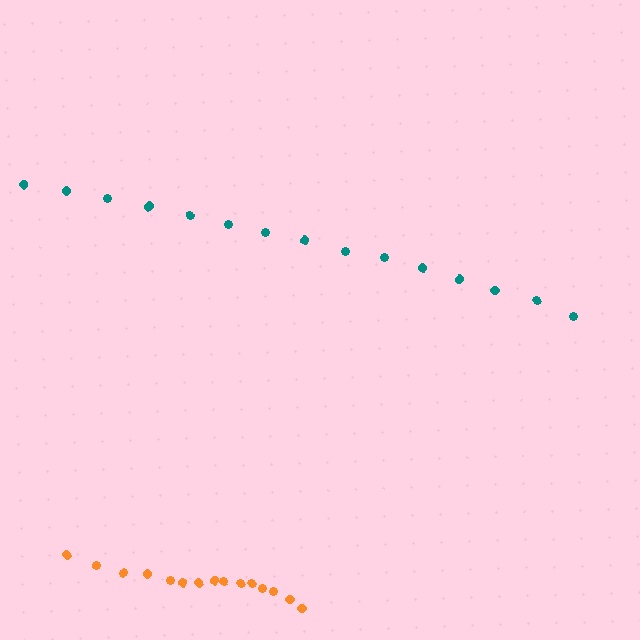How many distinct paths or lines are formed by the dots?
There are 2 distinct paths.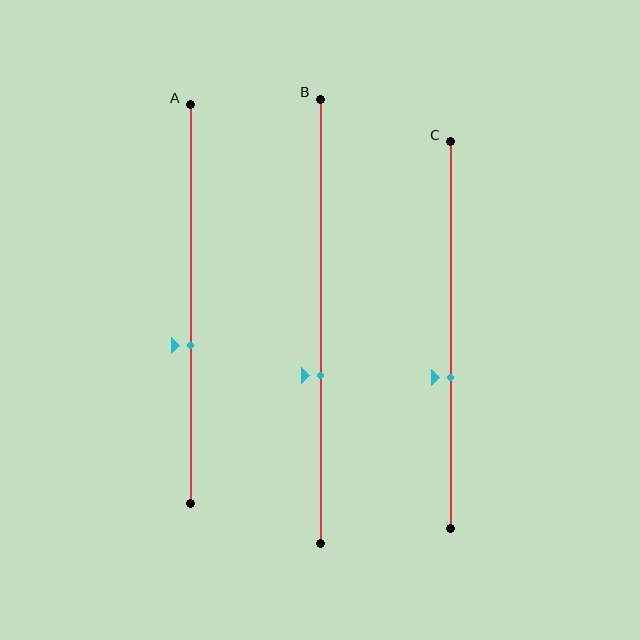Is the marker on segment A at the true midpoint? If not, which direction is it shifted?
No, the marker on segment A is shifted downward by about 10% of the segment length.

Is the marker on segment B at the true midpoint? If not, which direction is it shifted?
No, the marker on segment B is shifted downward by about 12% of the segment length.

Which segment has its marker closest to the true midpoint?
Segment A has its marker closest to the true midpoint.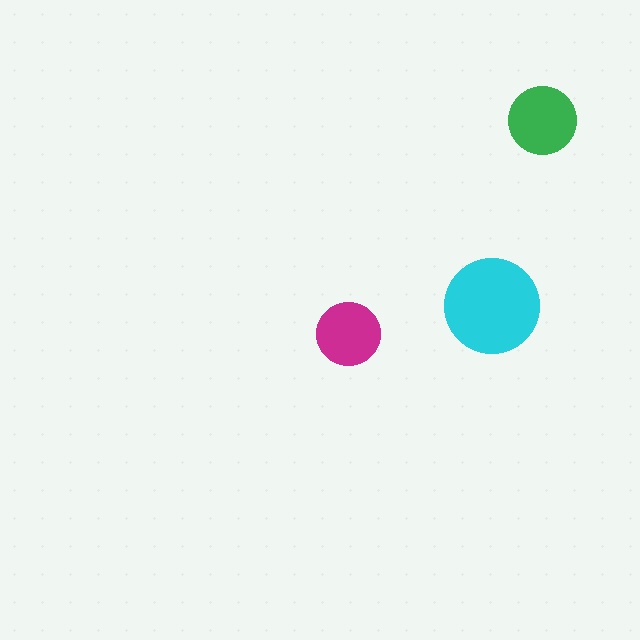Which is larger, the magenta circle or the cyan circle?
The cyan one.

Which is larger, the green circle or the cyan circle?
The cyan one.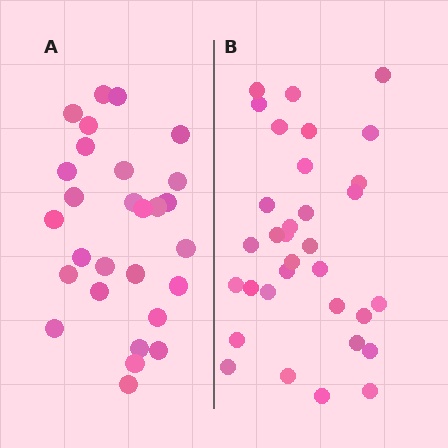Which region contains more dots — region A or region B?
Region B (the right region) has more dots.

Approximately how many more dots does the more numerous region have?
Region B has about 5 more dots than region A.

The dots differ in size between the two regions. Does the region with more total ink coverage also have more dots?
No. Region A has more total ink coverage because its dots are larger, but region B actually contains more individual dots. Total area can be misleading — the number of items is what matters here.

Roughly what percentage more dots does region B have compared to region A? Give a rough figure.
About 20% more.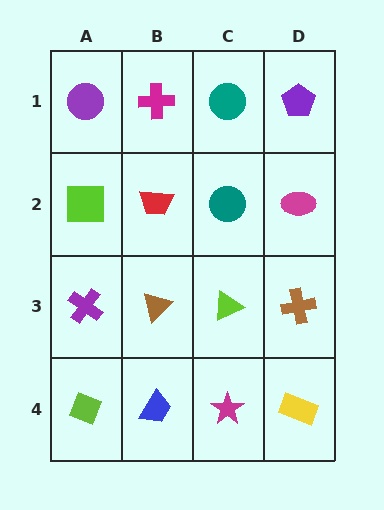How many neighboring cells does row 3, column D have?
3.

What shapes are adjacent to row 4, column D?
A brown cross (row 3, column D), a magenta star (row 4, column C).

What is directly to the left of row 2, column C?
A red trapezoid.